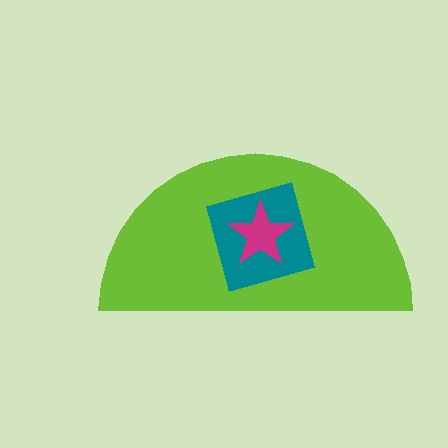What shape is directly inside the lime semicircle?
The teal square.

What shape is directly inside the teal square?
The magenta star.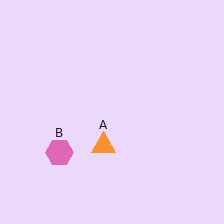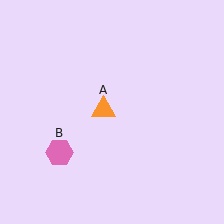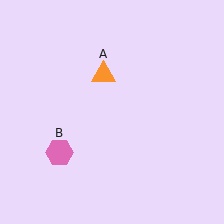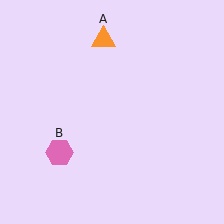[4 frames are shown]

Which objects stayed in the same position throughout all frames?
Pink hexagon (object B) remained stationary.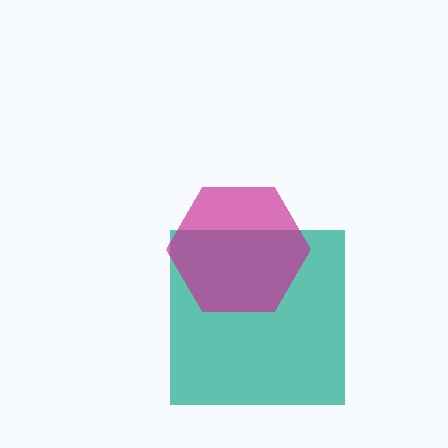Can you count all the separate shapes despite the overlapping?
Yes, there are 2 separate shapes.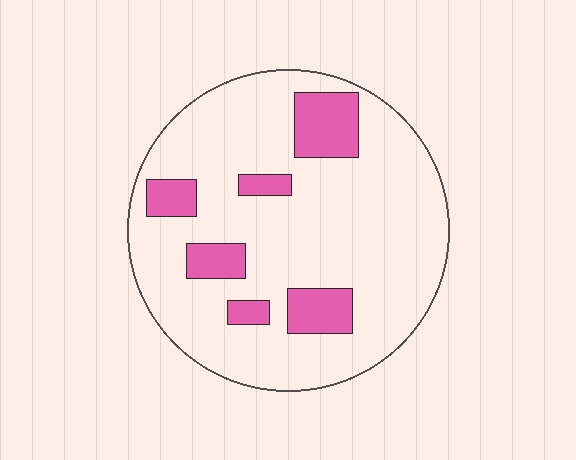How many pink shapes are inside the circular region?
6.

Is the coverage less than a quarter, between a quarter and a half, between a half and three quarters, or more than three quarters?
Less than a quarter.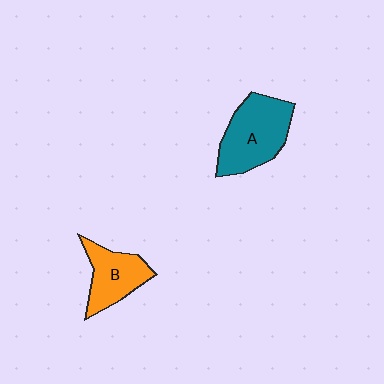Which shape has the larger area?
Shape A (teal).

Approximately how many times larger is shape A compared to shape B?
Approximately 1.4 times.